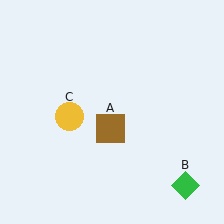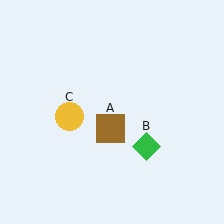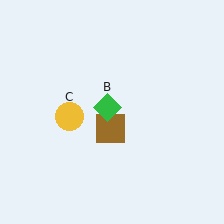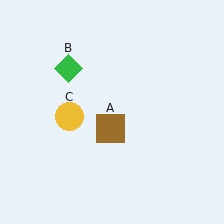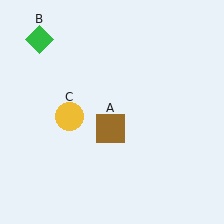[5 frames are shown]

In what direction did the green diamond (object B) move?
The green diamond (object B) moved up and to the left.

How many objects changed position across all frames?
1 object changed position: green diamond (object B).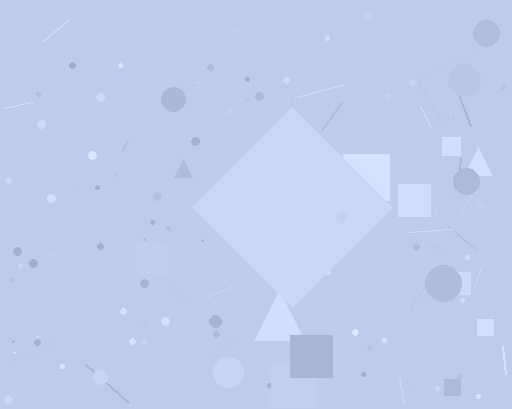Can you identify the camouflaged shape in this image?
The camouflaged shape is a diamond.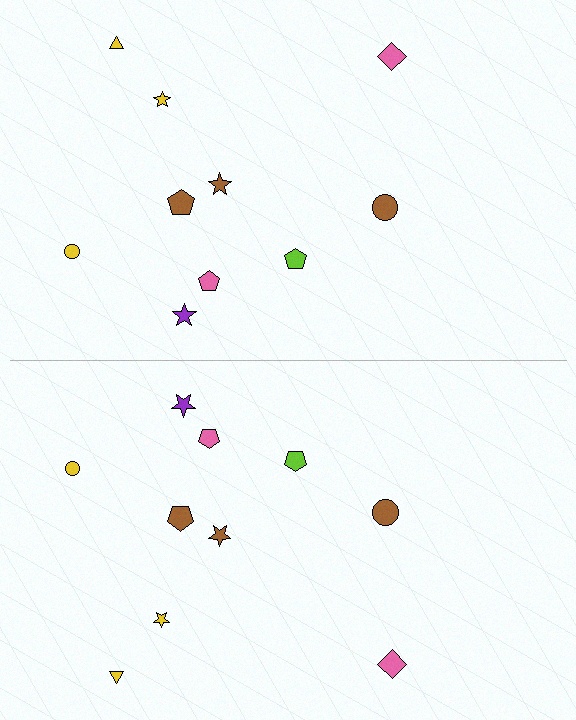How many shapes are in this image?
There are 20 shapes in this image.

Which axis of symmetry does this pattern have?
The pattern has a horizontal axis of symmetry running through the center of the image.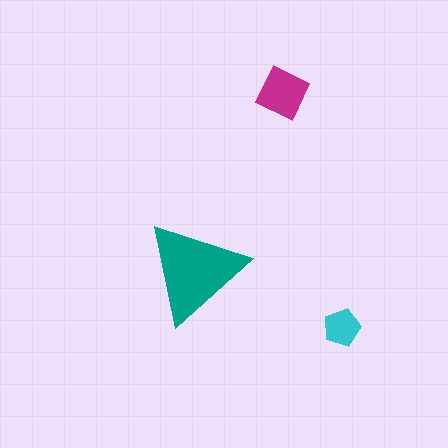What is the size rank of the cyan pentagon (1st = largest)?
3rd.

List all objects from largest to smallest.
The teal triangle, the magenta diamond, the cyan pentagon.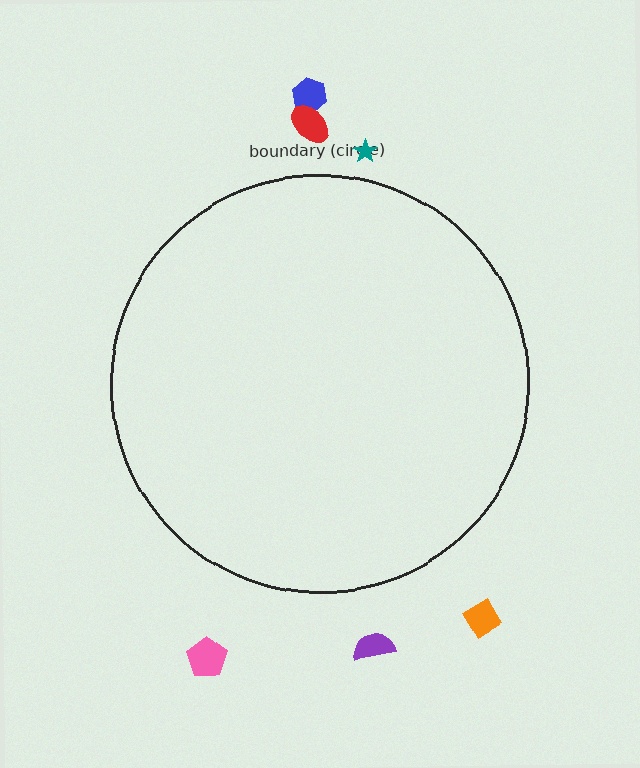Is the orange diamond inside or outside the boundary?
Outside.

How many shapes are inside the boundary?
0 inside, 6 outside.